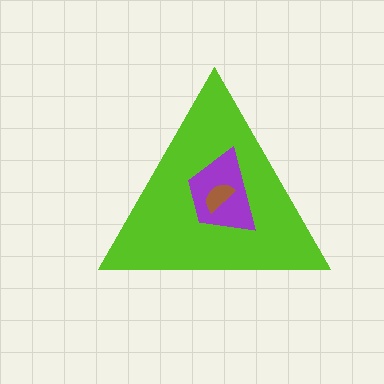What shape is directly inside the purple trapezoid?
The brown semicircle.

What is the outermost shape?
The lime triangle.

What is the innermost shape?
The brown semicircle.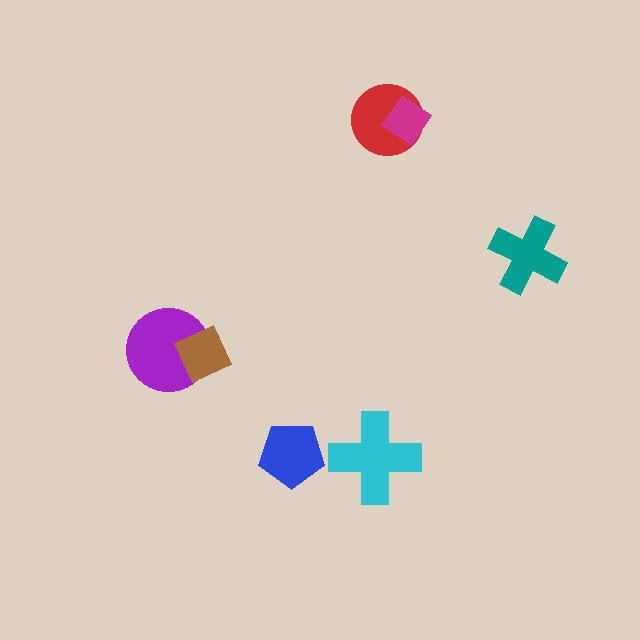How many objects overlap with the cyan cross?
0 objects overlap with the cyan cross.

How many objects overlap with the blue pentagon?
0 objects overlap with the blue pentagon.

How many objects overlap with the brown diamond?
1 object overlaps with the brown diamond.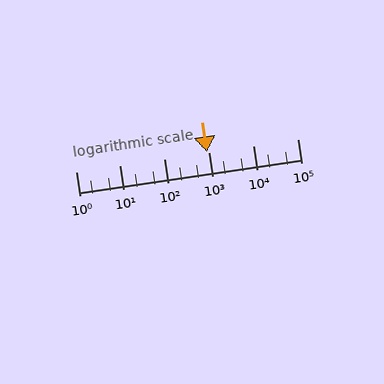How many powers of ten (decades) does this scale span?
The scale spans 5 decades, from 1 to 100000.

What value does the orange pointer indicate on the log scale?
The pointer indicates approximately 920.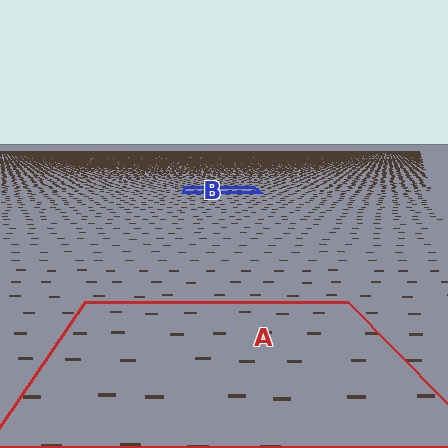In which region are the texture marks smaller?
The texture marks are smaller in region B, because it is farther away.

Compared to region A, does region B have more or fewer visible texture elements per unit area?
Region B has more texture elements per unit area — they are packed more densely because it is farther away.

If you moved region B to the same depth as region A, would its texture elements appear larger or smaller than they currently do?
They would appear larger. At a closer depth, the same texture elements are projected at a bigger on-screen size.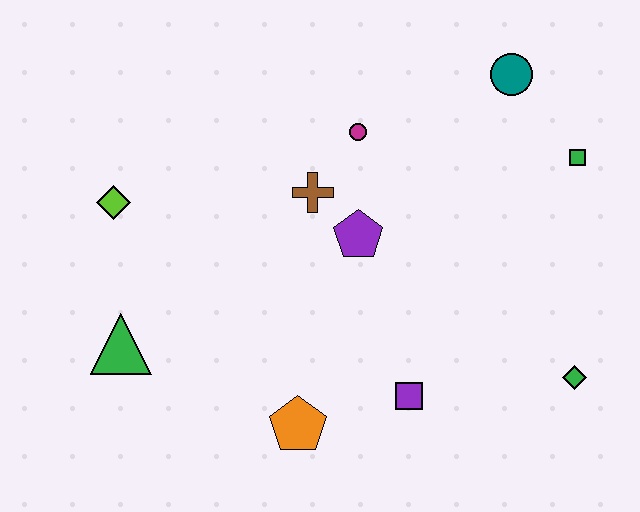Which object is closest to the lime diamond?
The green triangle is closest to the lime diamond.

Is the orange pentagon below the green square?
Yes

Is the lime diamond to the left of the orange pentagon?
Yes